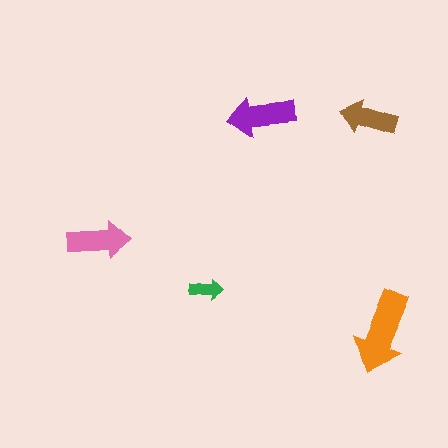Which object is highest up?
The purple arrow is topmost.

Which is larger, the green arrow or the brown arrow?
The brown one.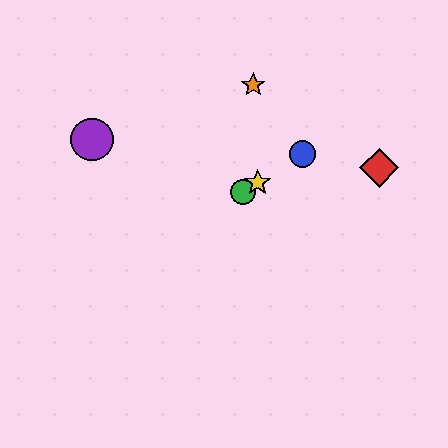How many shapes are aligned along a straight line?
3 shapes (the blue circle, the green circle, the yellow star) are aligned along a straight line.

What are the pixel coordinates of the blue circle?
The blue circle is at (302, 154).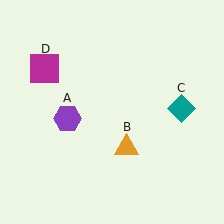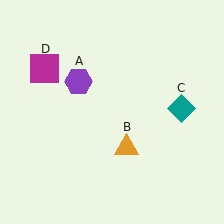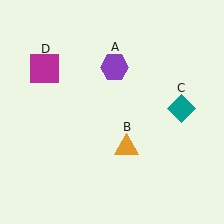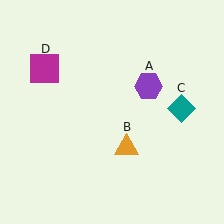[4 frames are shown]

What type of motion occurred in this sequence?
The purple hexagon (object A) rotated clockwise around the center of the scene.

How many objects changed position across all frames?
1 object changed position: purple hexagon (object A).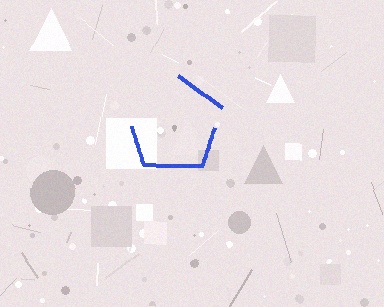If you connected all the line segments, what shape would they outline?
They would outline a pentagon.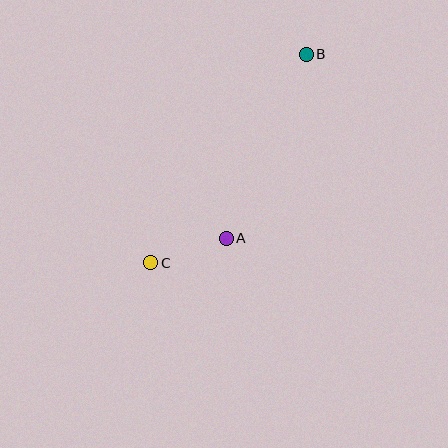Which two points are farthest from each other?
Points B and C are farthest from each other.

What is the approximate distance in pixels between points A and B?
The distance between A and B is approximately 200 pixels.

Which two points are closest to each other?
Points A and C are closest to each other.